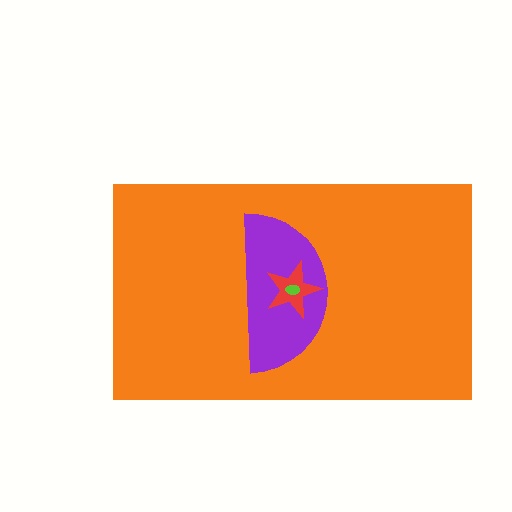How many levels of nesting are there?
4.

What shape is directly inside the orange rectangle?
The purple semicircle.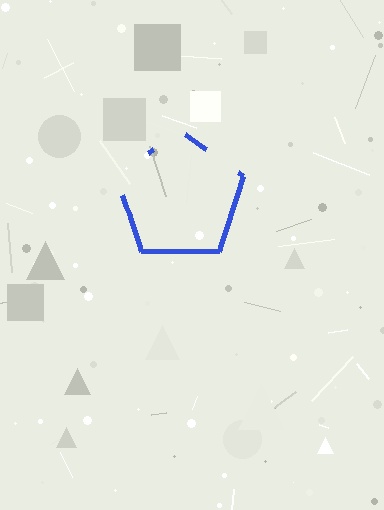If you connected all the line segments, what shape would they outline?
They would outline a pentagon.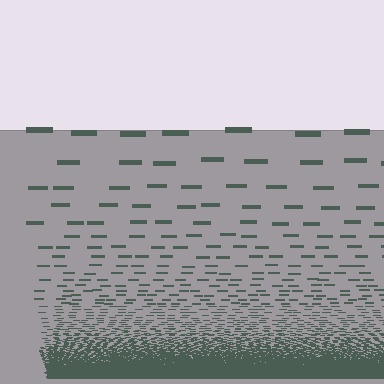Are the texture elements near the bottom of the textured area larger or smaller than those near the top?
Smaller. The gradient is inverted — elements near the bottom are smaller and denser.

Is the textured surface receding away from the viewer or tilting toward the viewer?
The surface appears to tilt toward the viewer. Texture elements get larger and sparser toward the top.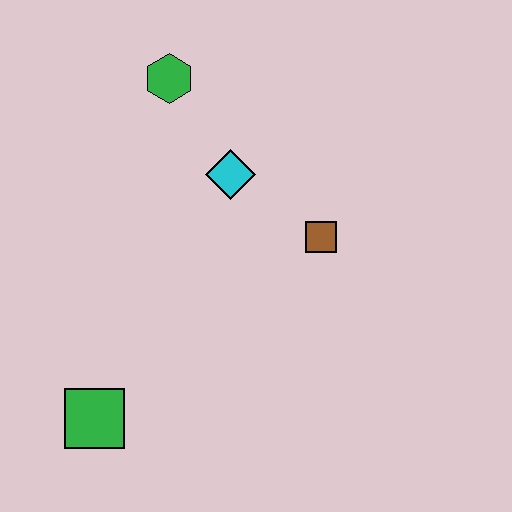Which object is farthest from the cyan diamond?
The green square is farthest from the cyan diamond.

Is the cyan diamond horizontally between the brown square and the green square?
Yes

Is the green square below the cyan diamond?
Yes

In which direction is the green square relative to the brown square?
The green square is to the left of the brown square.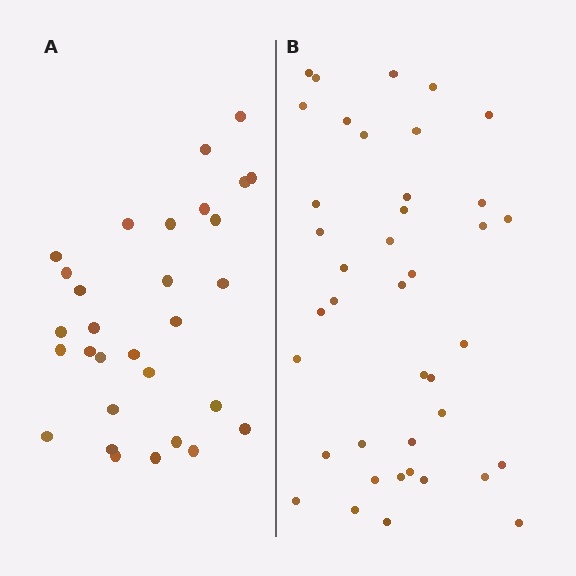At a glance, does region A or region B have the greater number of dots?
Region B (the right region) has more dots.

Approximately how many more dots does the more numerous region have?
Region B has roughly 10 or so more dots than region A.